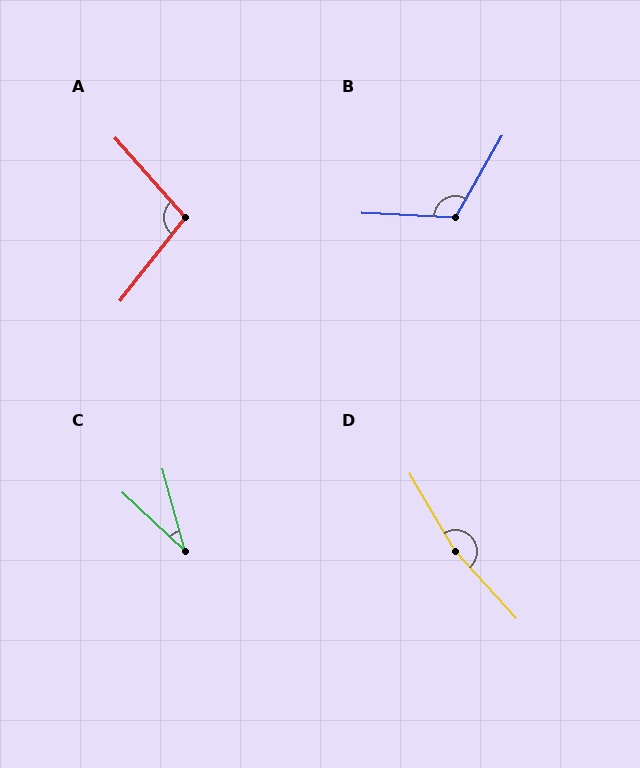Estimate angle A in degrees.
Approximately 100 degrees.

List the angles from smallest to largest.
C (32°), A (100°), B (117°), D (168°).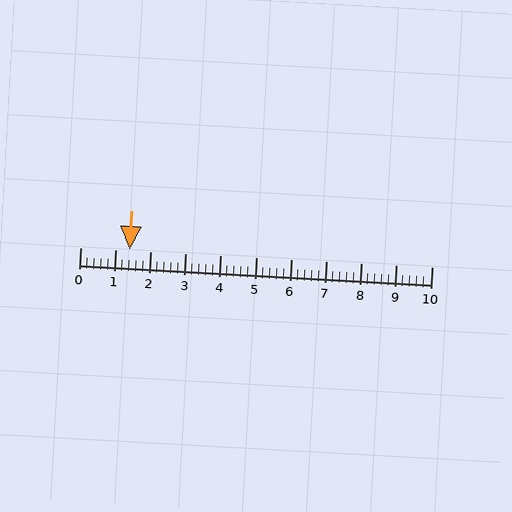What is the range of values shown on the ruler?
The ruler shows values from 0 to 10.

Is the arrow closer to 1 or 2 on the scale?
The arrow is closer to 1.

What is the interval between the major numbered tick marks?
The major tick marks are spaced 1 units apart.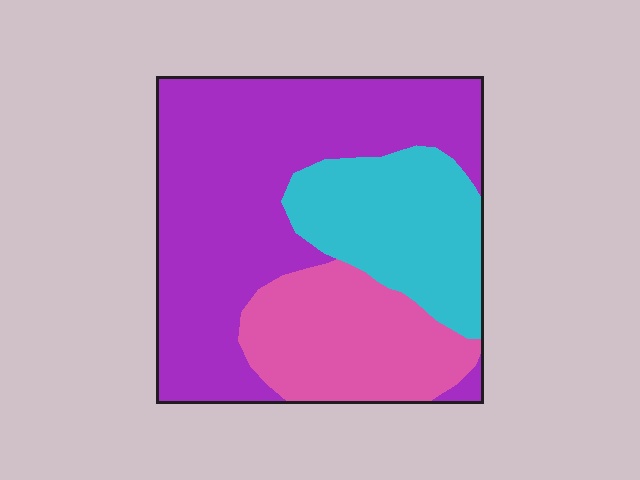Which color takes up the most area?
Purple, at roughly 55%.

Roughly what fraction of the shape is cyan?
Cyan covers 23% of the shape.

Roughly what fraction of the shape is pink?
Pink covers roughly 25% of the shape.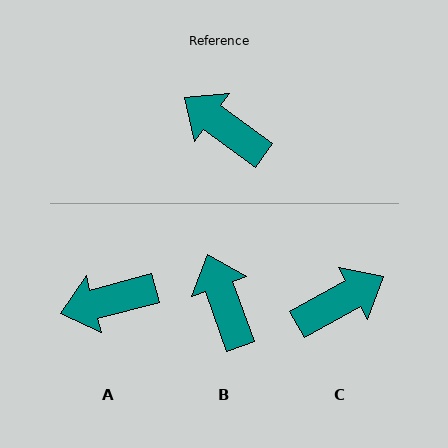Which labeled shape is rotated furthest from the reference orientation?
C, about 115 degrees away.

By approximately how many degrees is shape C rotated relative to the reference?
Approximately 115 degrees clockwise.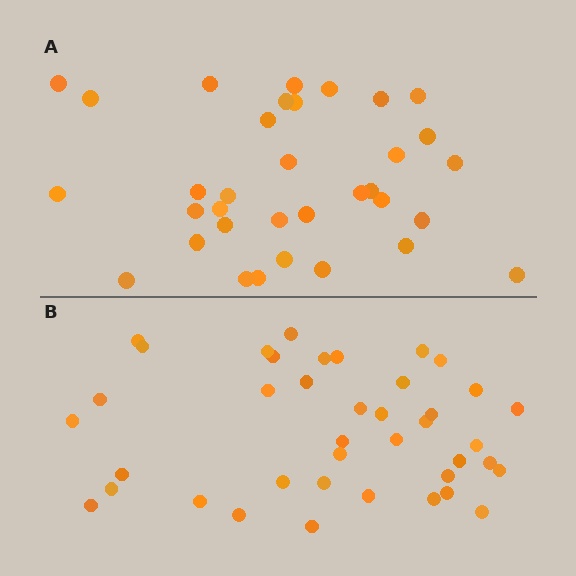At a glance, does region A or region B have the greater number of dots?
Region B (the bottom region) has more dots.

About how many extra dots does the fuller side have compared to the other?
Region B has about 6 more dots than region A.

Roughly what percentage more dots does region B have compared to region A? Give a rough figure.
About 20% more.